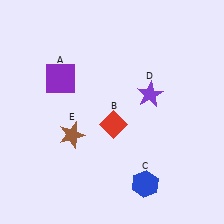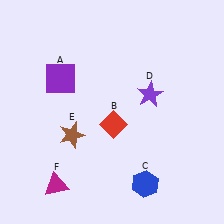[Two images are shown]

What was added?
A magenta triangle (F) was added in Image 2.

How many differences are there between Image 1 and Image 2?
There is 1 difference between the two images.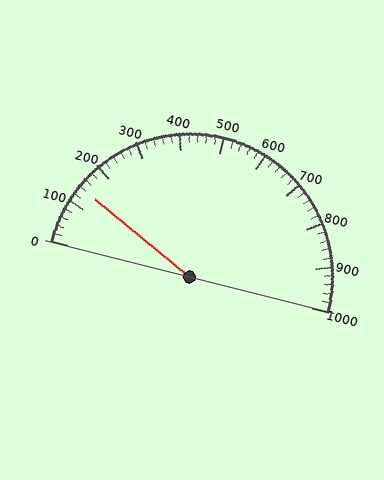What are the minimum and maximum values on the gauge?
The gauge ranges from 0 to 1000.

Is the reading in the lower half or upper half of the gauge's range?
The reading is in the lower half of the range (0 to 1000).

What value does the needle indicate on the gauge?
The needle indicates approximately 140.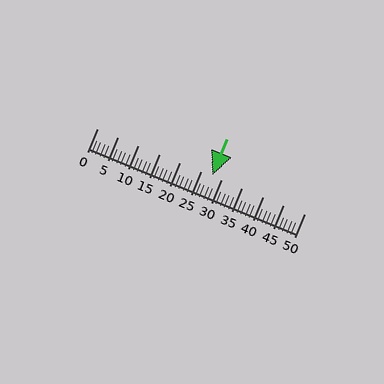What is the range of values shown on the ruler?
The ruler shows values from 0 to 50.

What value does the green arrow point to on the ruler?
The green arrow points to approximately 28.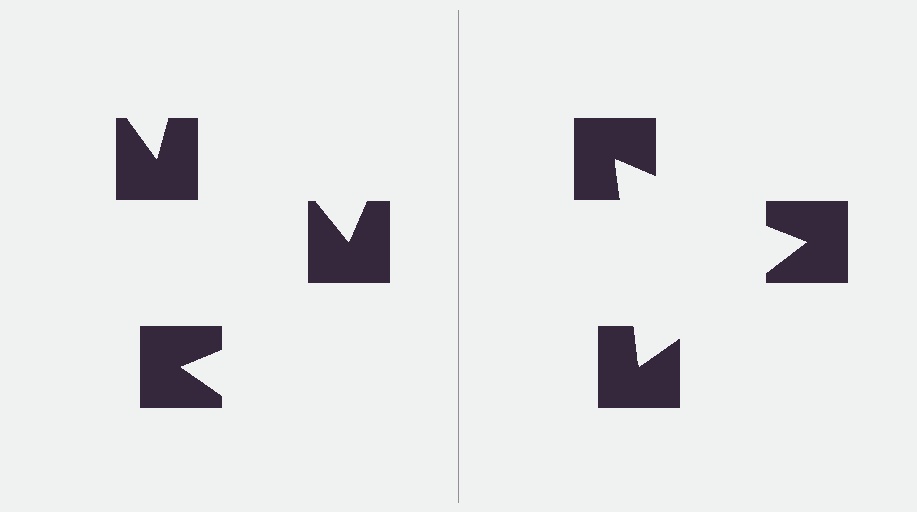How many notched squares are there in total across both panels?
6 — 3 on each side.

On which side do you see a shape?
An illusory triangle appears on the right side. On the left side the wedge cuts are rotated, so no coherent shape forms.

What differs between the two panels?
The notched squares are positioned identically on both sides; only the wedge orientations differ. On the right they align to a triangle; on the left they are misaligned.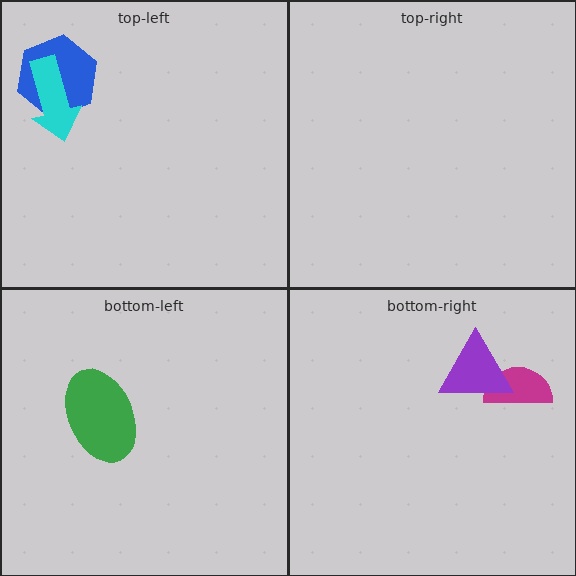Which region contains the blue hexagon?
The top-left region.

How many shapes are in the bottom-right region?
2.